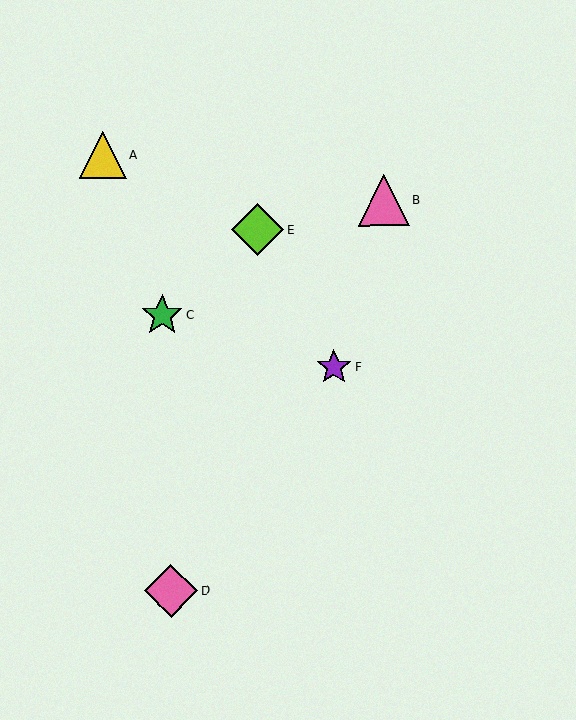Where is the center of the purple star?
The center of the purple star is at (334, 367).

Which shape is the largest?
The pink diamond (labeled D) is the largest.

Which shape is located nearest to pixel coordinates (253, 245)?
The lime diamond (labeled E) at (258, 230) is nearest to that location.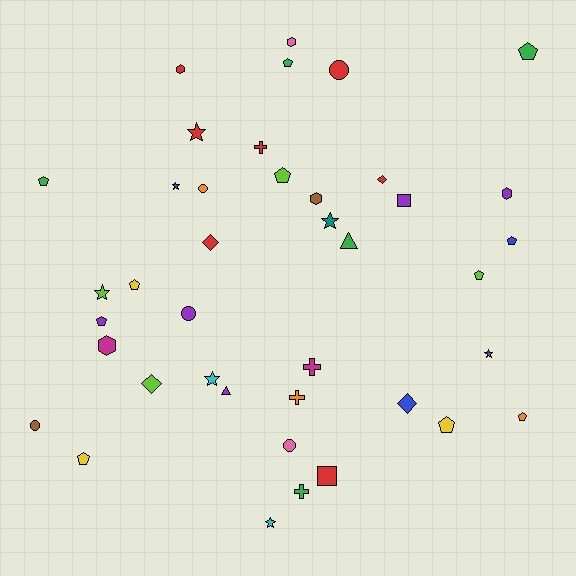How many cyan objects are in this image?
There are 2 cyan objects.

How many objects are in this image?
There are 40 objects.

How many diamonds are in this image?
There are 4 diamonds.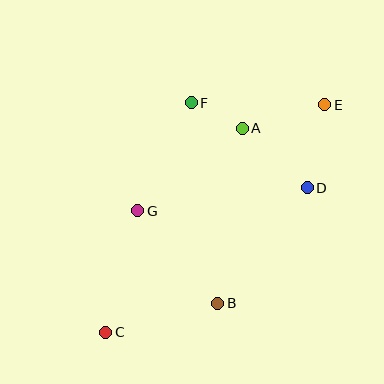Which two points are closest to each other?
Points A and F are closest to each other.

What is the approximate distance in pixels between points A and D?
The distance between A and D is approximately 88 pixels.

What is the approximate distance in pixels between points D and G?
The distance between D and G is approximately 171 pixels.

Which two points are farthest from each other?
Points C and E are farthest from each other.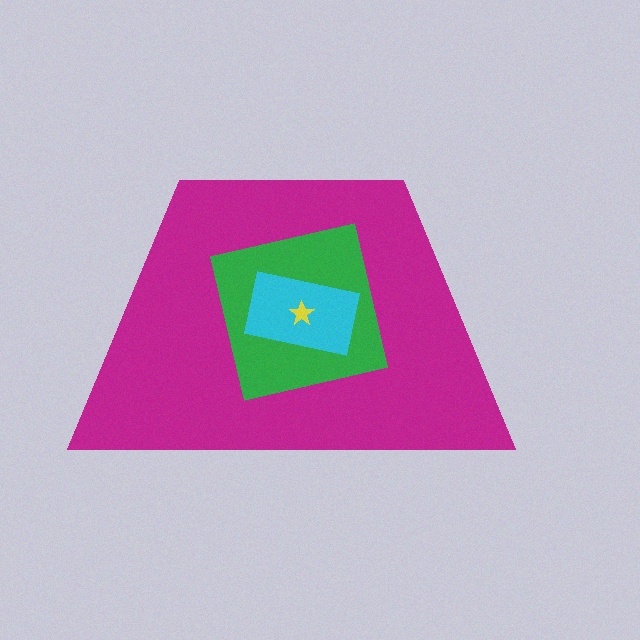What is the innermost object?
The yellow star.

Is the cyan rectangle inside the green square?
Yes.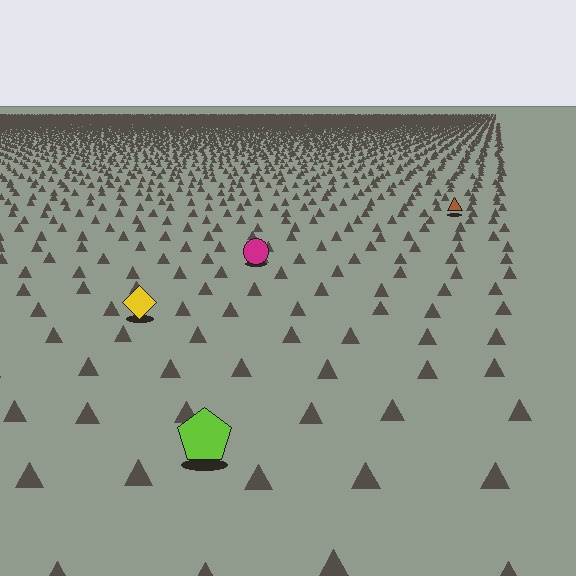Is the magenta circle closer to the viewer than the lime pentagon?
No. The lime pentagon is closer — you can tell from the texture gradient: the ground texture is coarser near it.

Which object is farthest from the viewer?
The brown triangle is farthest from the viewer. It appears smaller and the ground texture around it is denser.